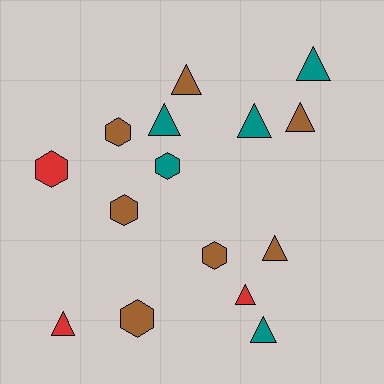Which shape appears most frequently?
Triangle, with 9 objects.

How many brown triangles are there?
There are 3 brown triangles.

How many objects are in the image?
There are 15 objects.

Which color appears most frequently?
Brown, with 7 objects.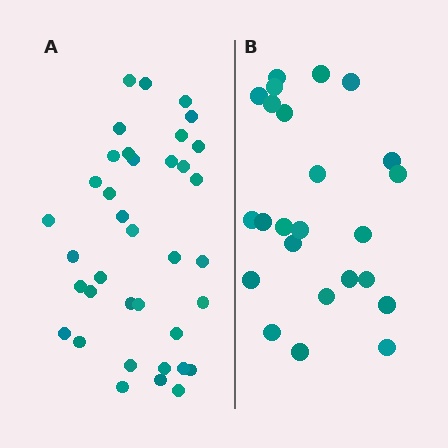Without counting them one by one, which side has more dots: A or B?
Region A (the left region) has more dots.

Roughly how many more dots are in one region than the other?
Region A has approximately 15 more dots than region B.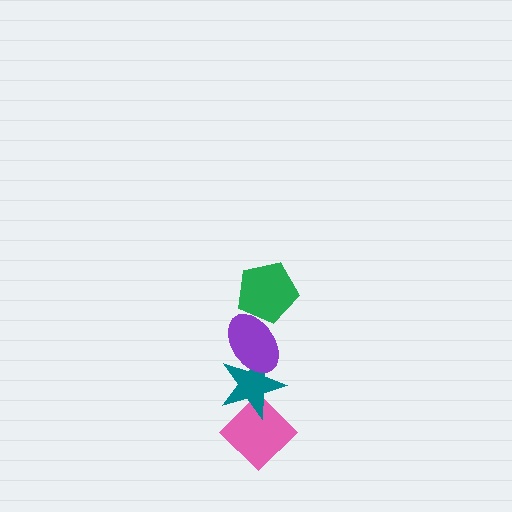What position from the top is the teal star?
The teal star is 3rd from the top.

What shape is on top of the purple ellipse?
The green pentagon is on top of the purple ellipse.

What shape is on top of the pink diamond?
The teal star is on top of the pink diamond.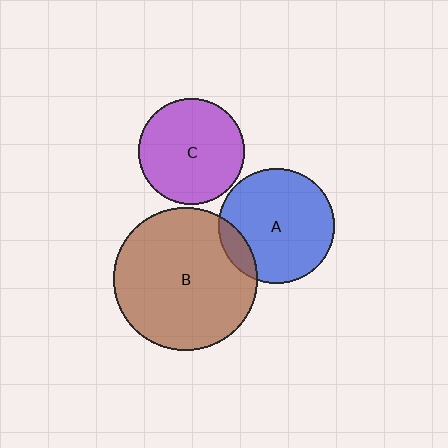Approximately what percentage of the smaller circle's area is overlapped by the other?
Approximately 10%.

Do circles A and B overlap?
Yes.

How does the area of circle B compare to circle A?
Approximately 1.5 times.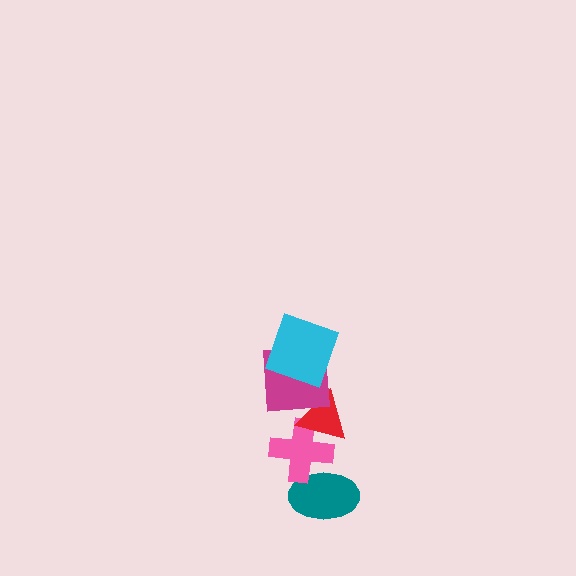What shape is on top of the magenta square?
The cyan square is on top of the magenta square.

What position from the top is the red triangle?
The red triangle is 3rd from the top.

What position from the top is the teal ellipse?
The teal ellipse is 5th from the top.